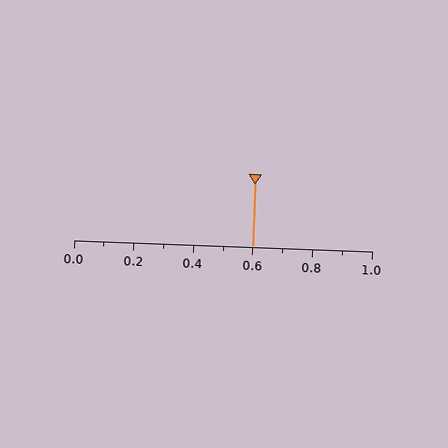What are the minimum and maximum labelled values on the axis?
The axis runs from 0.0 to 1.0.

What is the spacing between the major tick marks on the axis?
The major ticks are spaced 0.2 apart.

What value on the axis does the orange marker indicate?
The marker indicates approximately 0.6.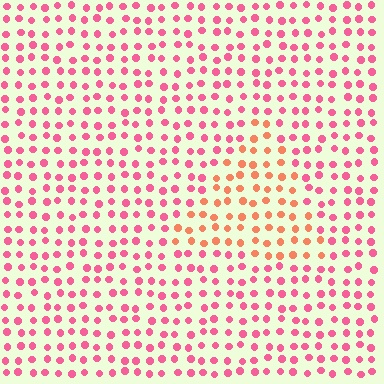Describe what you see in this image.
The image is filled with small pink elements in a uniform arrangement. A triangle-shaped region is visible where the elements are tinted to a slightly different hue, forming a subtle color boundary.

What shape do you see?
I see a triangle.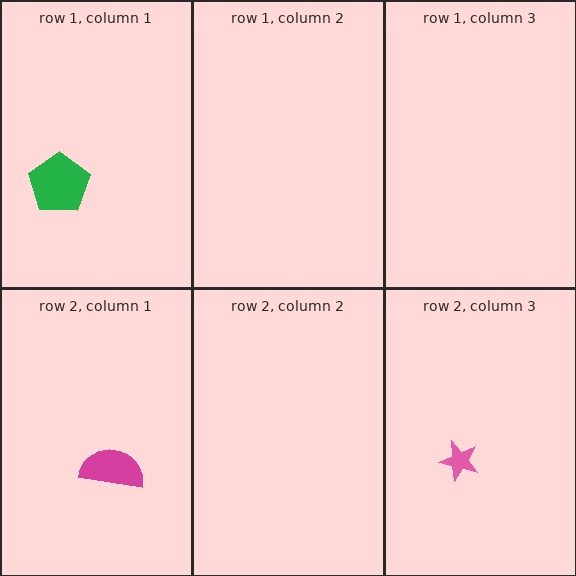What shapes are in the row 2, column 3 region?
The pink star.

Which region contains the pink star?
The row 2, column 3 region.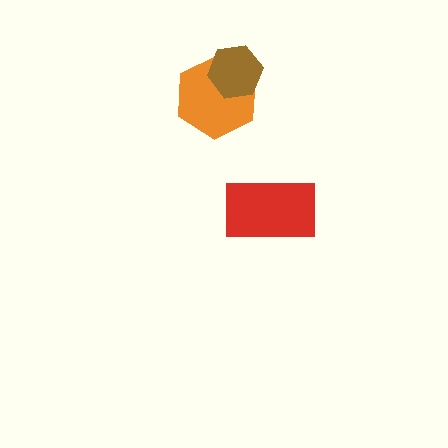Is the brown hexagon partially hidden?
No, no other shape covers it.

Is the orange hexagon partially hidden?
Yes, it is partially covered by another shape.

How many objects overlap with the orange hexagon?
1 object overlaps with the orange hexagon.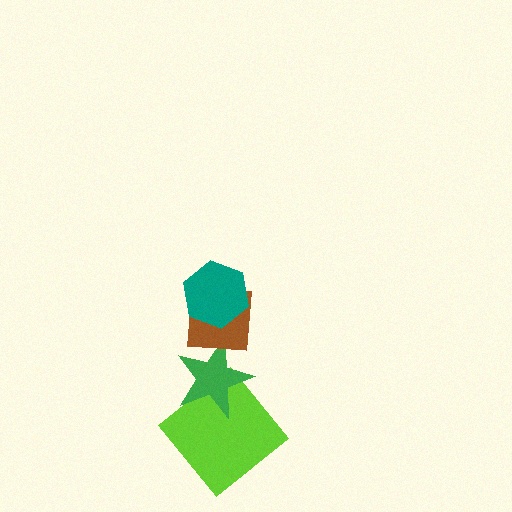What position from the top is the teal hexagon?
The teal hexagon is 1st from the top.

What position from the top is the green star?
The green star is 3rd from the top.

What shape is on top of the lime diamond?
The green star is on top of the lime diamond.